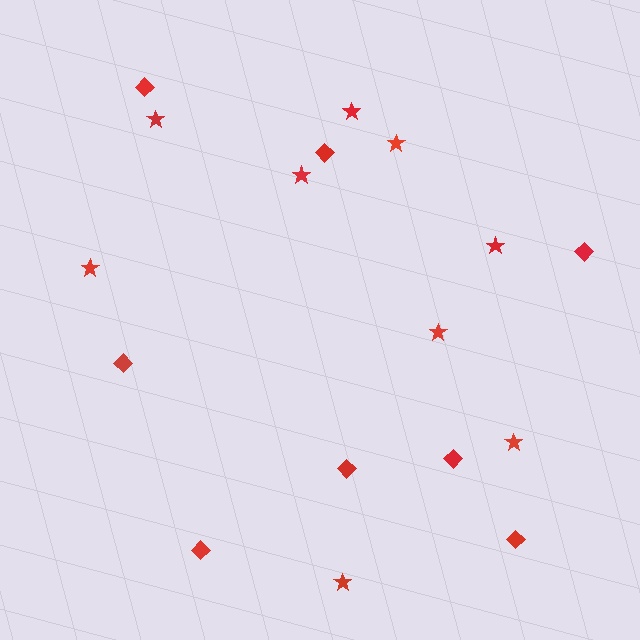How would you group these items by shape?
There are 2 groups: one group of stars (9) and one group of diamonds (8).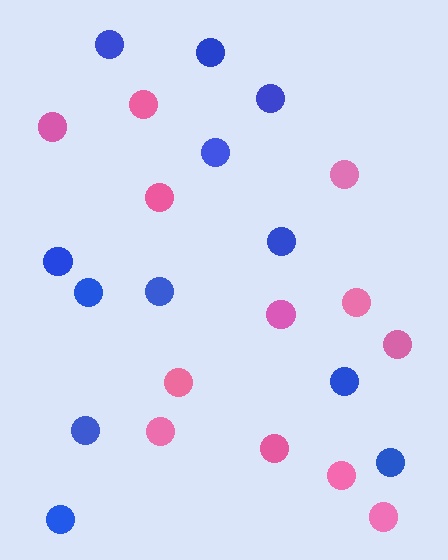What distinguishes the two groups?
There are 2 groups: one group of blue circles (12) and one group of pink circles (12).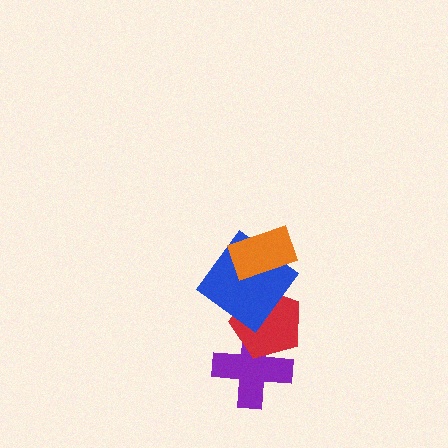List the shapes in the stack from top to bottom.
From top to bottom: the orange rectangle, the blue diamond, the red pentagon, the purple cross.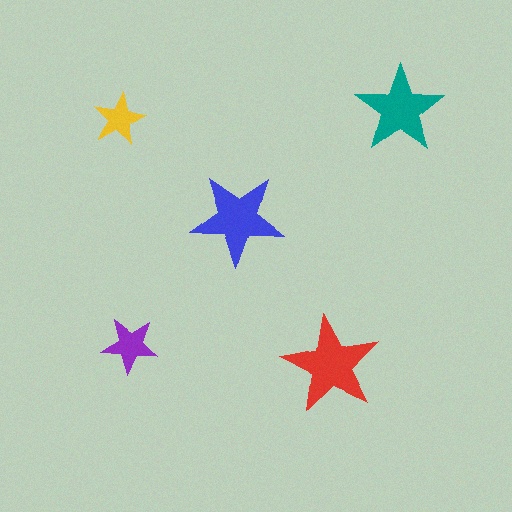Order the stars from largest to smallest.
the red one, the blue one, the teal one, the purple one, the yellow one.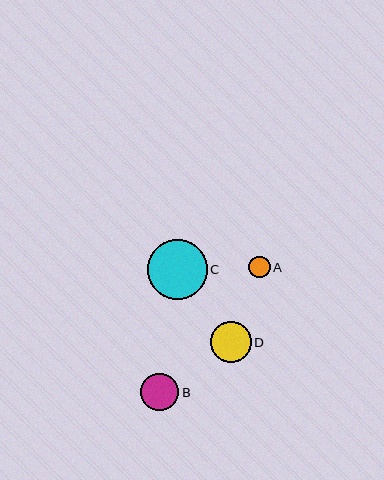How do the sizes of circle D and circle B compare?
Circle D and circle B are approximately the same size.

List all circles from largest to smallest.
From largest to smallest: C, D, B, A.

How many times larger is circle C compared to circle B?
Circle C is approximately 1.6 times the size of circle B.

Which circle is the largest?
Circle C is the largest with a size of approximately 60 pixels.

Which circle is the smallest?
Circle A is the smallest with a size of approximately 21 pixels.